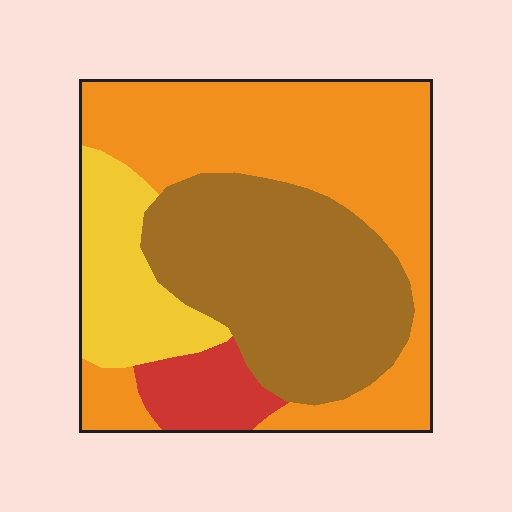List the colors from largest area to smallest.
From largest to smallest: orange, brown, yellow, red.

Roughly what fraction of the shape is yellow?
Yellow covers 14% of the shape.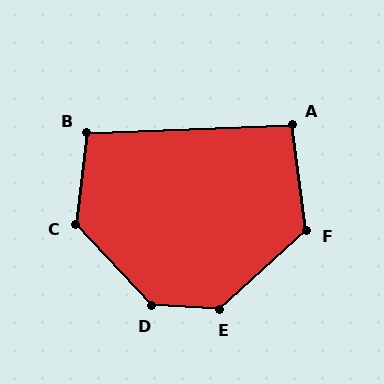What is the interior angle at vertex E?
Approximately 134 degrees (obtuse).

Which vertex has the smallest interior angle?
A, at approximately 95 degrees.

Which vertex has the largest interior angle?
D, at approximately 136 degrees.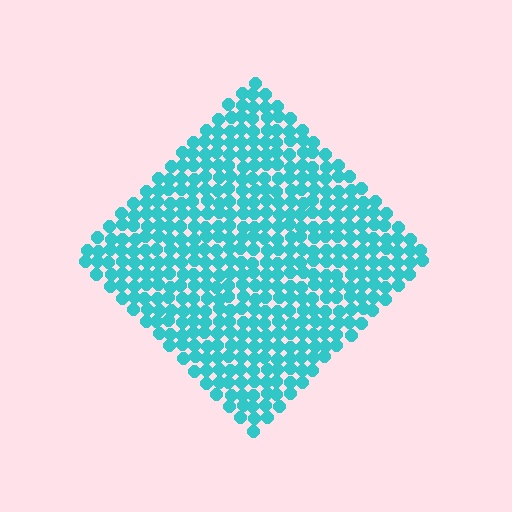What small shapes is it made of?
It is made of small circles.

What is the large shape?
The large shape is a diamond.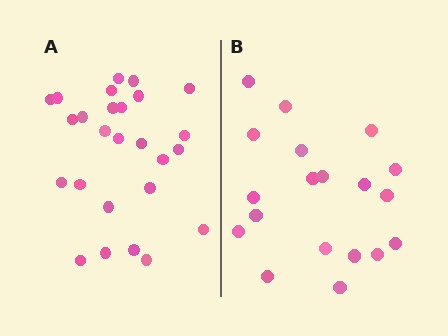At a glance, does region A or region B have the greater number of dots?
Region A (the left region) has more dots.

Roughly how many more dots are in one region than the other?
Region A has roughly 8 or so more dots than region B.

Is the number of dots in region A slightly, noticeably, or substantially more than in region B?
Region A has noticeably more, but not dramatically so. The ratio is roughly 1.4 to 1.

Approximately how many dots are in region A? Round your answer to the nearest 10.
About 30 dots. (The exact count is 26, which rounds to 30.)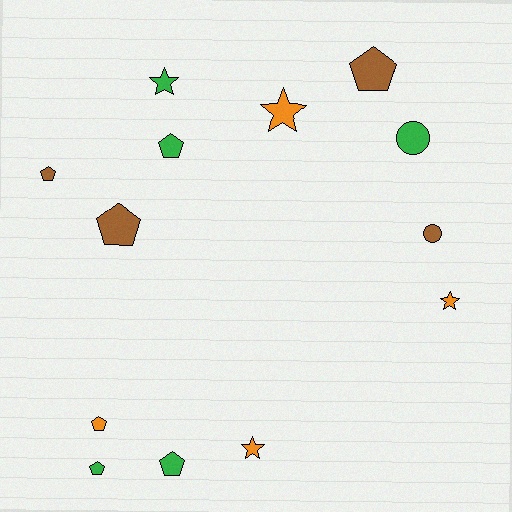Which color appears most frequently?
Green, with 5 objects.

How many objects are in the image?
There are 13 objects.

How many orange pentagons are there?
There is 1 orange pentagon.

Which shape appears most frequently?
Pentagon, with 7 objects.